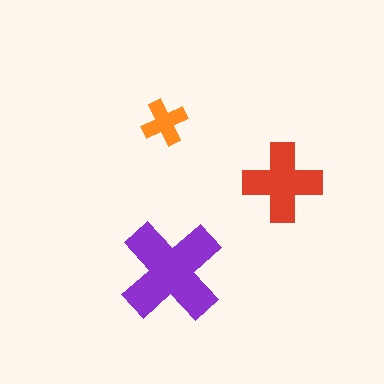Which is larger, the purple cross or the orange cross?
The purple one.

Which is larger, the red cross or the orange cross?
The red one.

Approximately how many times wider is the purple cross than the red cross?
About 1.5 times wider.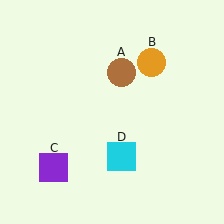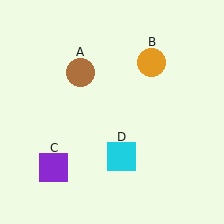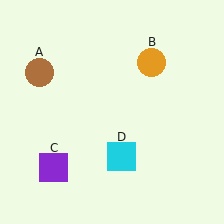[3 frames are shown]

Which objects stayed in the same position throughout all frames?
Orange circle (object B) and purple square (object C) and cyan square (object D) remained stationary.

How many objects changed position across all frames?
1 object changed position: brown circle (object A).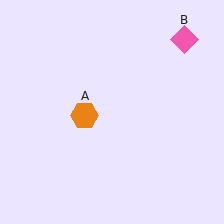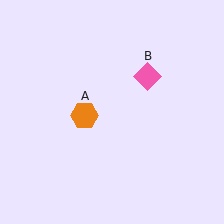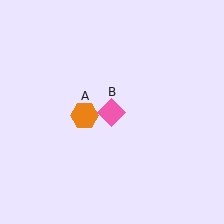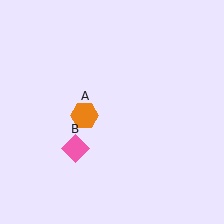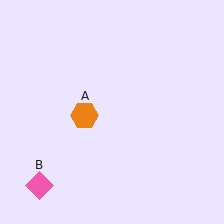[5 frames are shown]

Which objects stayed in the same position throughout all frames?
Orange hexagon (object A) remained stationary.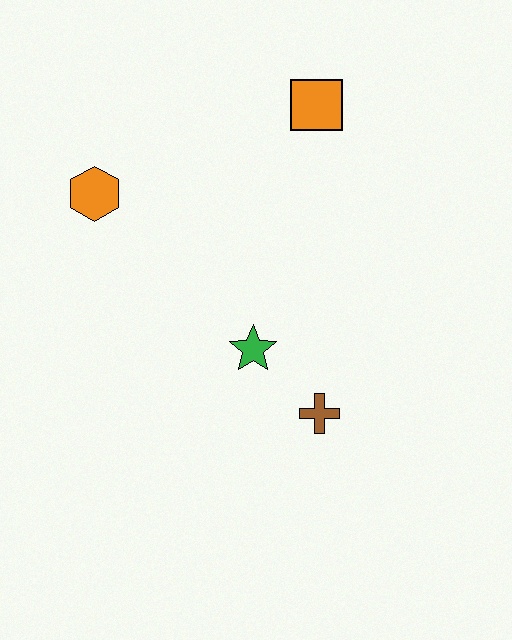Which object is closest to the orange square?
The orange hexagon is closest to the orange square.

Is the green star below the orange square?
Yes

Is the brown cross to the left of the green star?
No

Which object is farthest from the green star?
The orange square is farthest from the green star.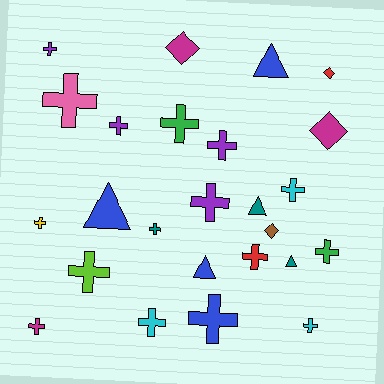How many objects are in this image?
There are 25 objects.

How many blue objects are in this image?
There are 4 blue objects.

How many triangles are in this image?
There are 5 triangles.